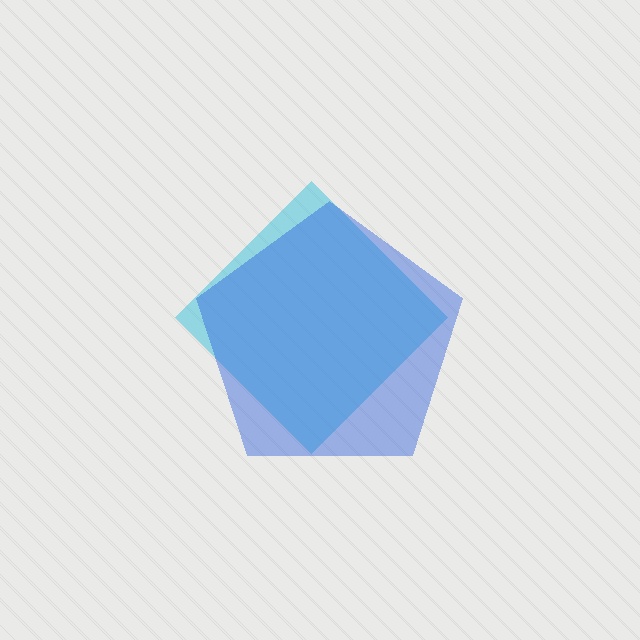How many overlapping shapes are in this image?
There are 2 overlapping shapes in the image.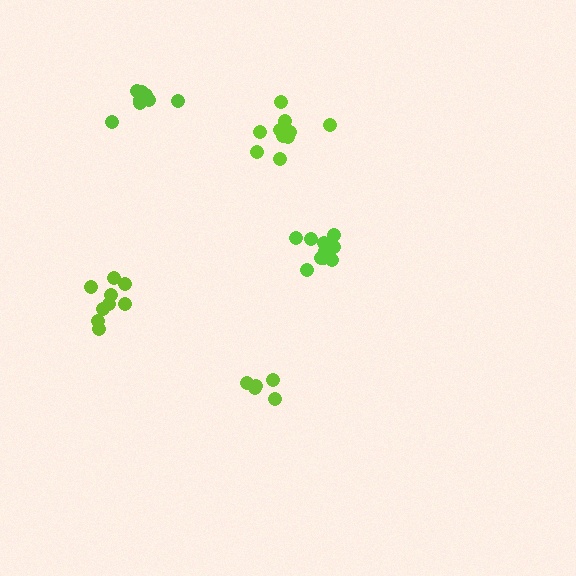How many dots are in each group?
Group 1: 5 dots, Group 2: 8 dots, Group 3: 11 dots, Group 4: 9 dots, Group 5: 10 dots (43 total).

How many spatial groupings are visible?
There are 5 spatial groupings.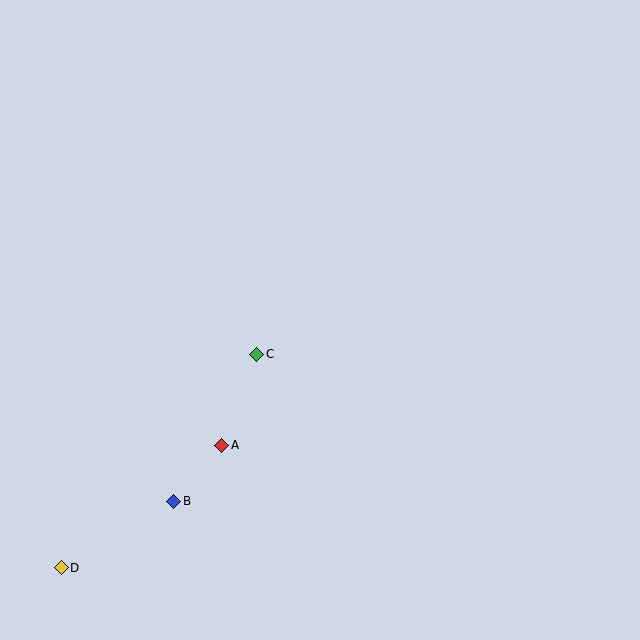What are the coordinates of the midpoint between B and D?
The midpoint between B and D is at (117, 535).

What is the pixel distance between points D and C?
The distance between D and C is 289 pixels.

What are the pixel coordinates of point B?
Point B is at (174, 501).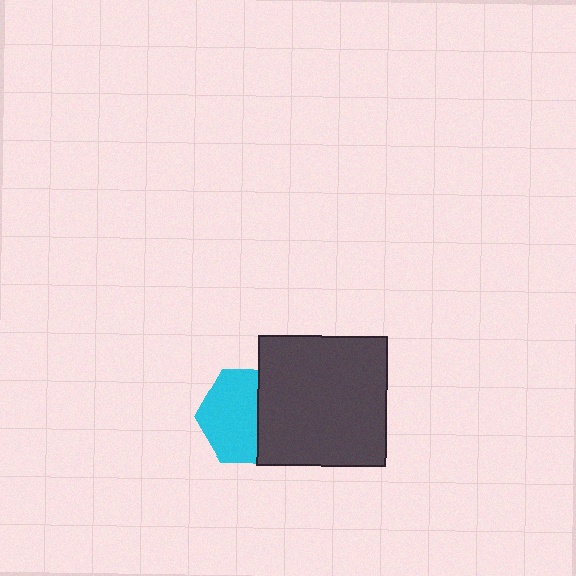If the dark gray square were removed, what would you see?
You would see the complete cyan hexagon.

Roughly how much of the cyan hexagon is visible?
About half of it is visible (roughly 61%).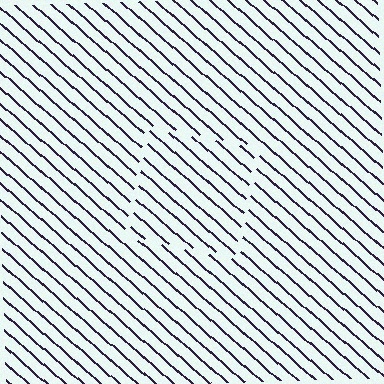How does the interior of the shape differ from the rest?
The interior of the shape contains the same grating, shifted by half a period — the contour is defined by the phase discontinuity where line-ends from the inner and outer gratings abut.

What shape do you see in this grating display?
An illusory square. The interior of the shape contains the same grating, shifted by half a period — the contour is defined by the phase discontinuity where line-ends from the inner and outer gratings abut.